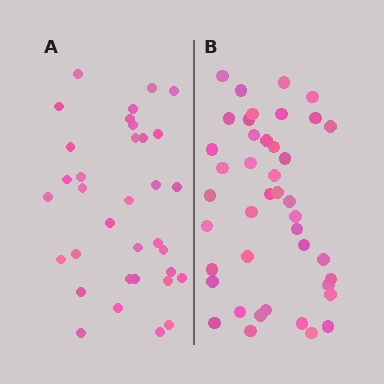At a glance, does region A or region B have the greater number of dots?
Region B (the right region) has more dots.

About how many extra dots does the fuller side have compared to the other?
Region B has roughly 8 or so more dots than region A.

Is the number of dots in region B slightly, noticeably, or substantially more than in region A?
Region B has only slightly more — the two regions are fairly close. The ratio is roughly 1.2 to 1.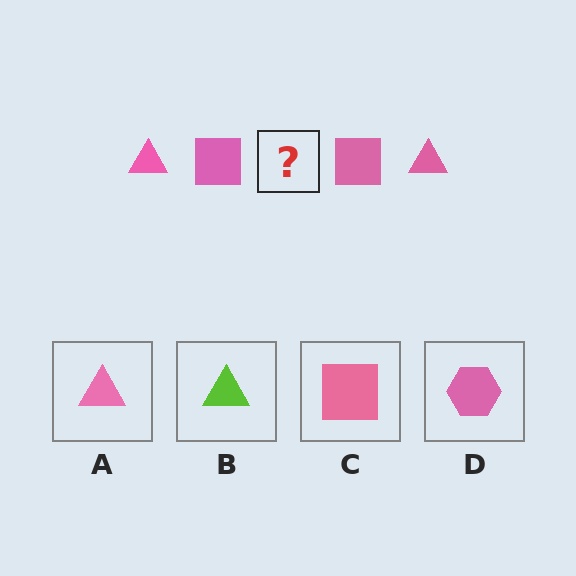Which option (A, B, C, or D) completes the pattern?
A.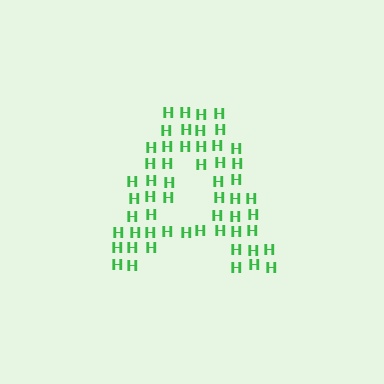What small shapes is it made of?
It is made of small letter H's.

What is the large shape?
The large shape is the letter A.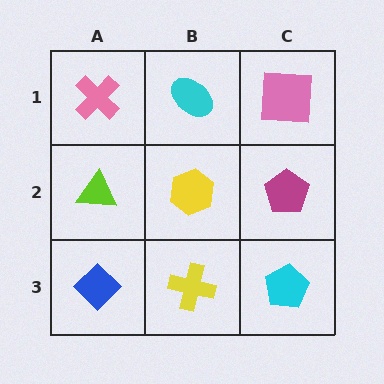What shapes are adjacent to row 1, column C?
A magenta pentagon (row 2, column C), a cyan ellipse (row 1, column B).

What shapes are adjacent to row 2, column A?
A pink cross (row 1, column A), a blue diamond (row 3, column A), a yellow hexagon (row 2, column B).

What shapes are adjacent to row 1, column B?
A yellow hexagon (row 2, column B), a pink cross (row 1, column A), a pink square (row 1, column C).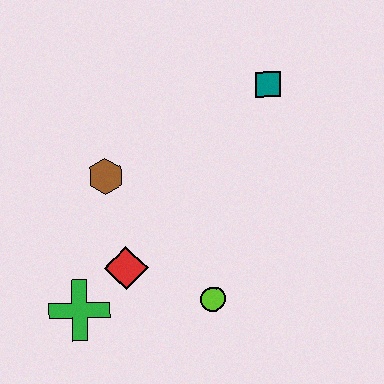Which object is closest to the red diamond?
The green cross is closest to the red diamond.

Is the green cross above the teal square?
No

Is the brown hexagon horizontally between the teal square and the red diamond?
No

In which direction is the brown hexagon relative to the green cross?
The brown hexagon is above the green cross.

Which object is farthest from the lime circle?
The teal square is farthest from the lime circle.